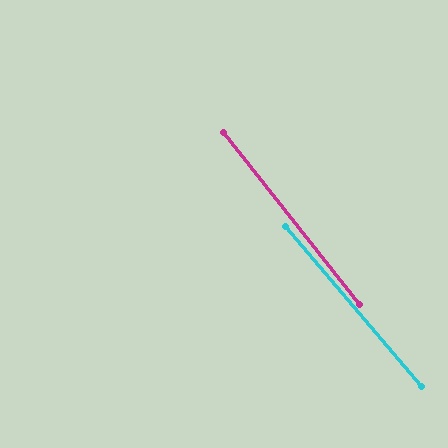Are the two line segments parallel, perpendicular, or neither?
Parallel — their directions differ by only 1.9°.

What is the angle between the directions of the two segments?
Approximately 2 degrees.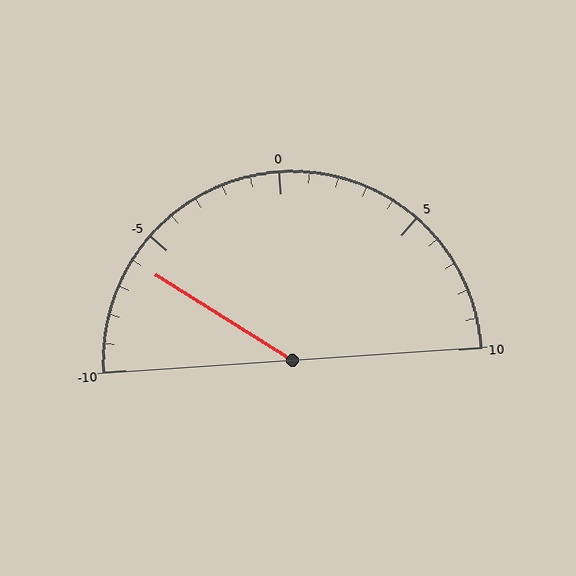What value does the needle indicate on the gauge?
The needle indicates approximately -6.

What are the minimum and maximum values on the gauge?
The gauge ranges from -10 to 10.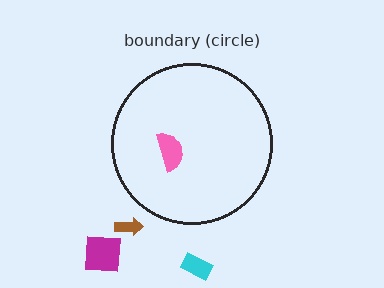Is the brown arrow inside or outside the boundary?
Outside.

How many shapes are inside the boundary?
1 inside, 3 outside.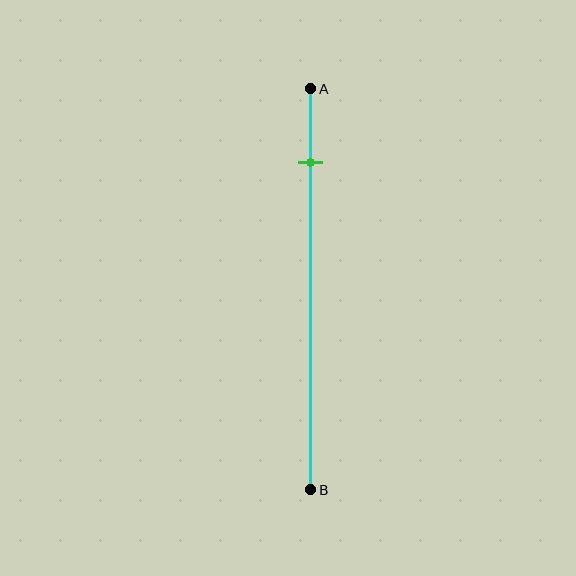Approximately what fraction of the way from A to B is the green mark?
The green mark is approximately 20% of the way from A to B.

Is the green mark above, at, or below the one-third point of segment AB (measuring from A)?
The green mark is above the one-third point of segment AB.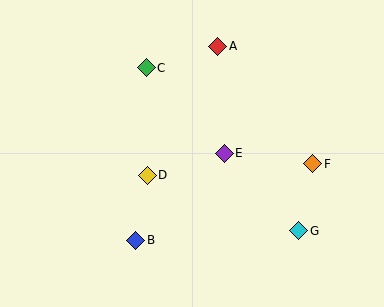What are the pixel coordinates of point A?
Point A is at (218, 46).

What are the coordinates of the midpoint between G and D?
The midpoint between G and D is at (223, 203).